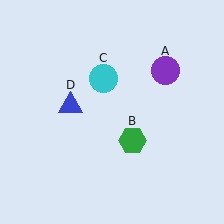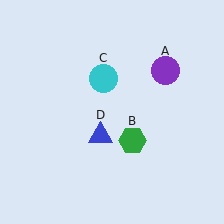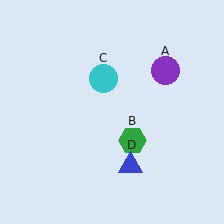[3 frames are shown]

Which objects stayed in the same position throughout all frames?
Purple circle (object A) and green hexagon (object B) and cyan circle (object C) remained stationary.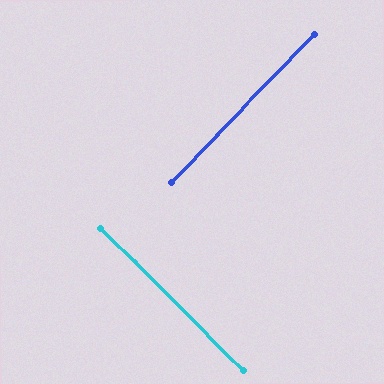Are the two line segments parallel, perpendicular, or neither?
Perpendicular — they meet at approximately 89°.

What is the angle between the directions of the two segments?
Approximately 89 degrees.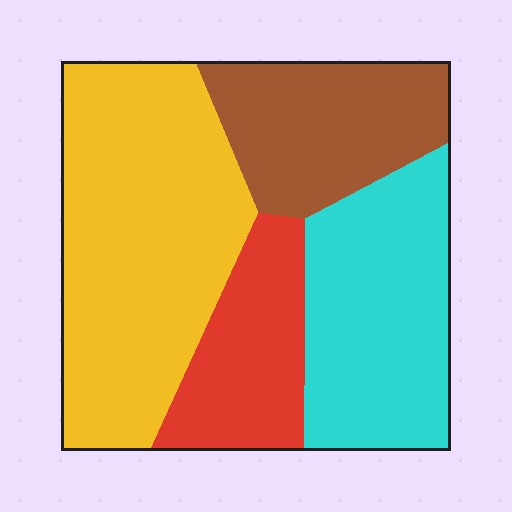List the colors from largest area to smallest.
From largest to smallest: yellow, cyan, brown, red.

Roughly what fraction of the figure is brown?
Brown covers about 20% of the figure.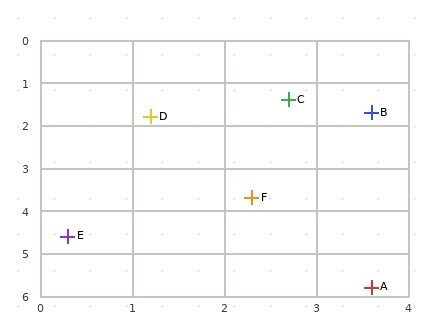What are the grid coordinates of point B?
Point B is at approximately (3.6, 1.7).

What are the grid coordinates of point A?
Point A is at approximately (3.6, 5.8).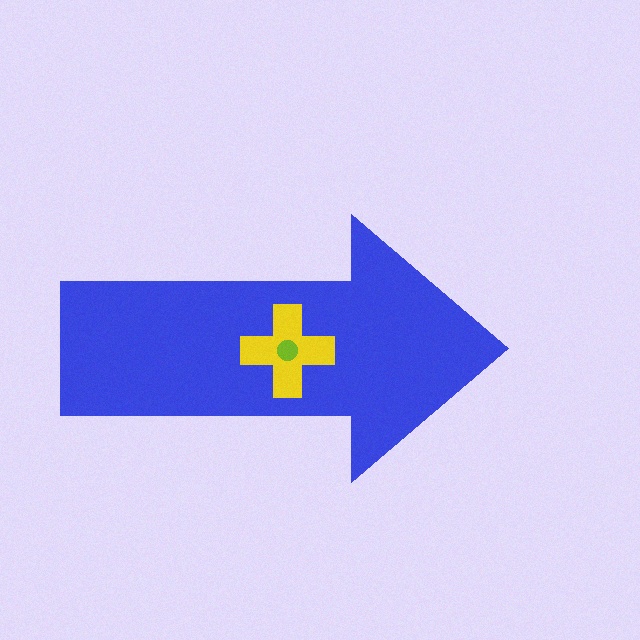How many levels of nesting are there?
3.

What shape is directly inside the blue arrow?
The yellow cross.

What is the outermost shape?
The blue arrow.